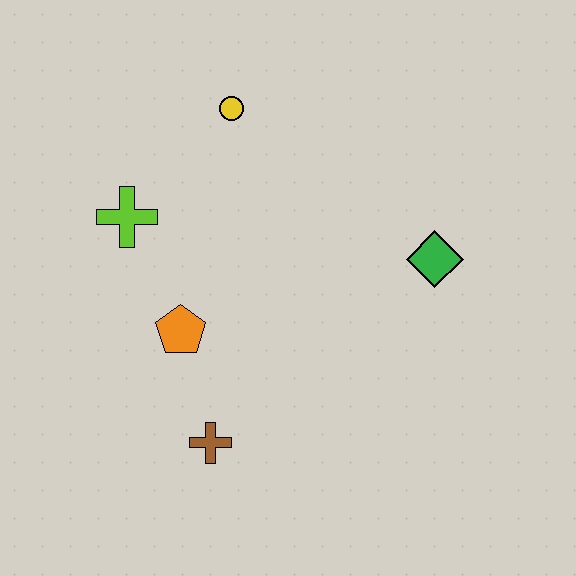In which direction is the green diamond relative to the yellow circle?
The green diamond is to the right of the yellow circle.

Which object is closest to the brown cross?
The orange pentagon is closest to the brown cross.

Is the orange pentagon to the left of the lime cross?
No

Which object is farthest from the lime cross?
The green diamond is farthest from the lime cross.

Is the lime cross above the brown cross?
Yes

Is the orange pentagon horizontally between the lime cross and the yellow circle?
Yes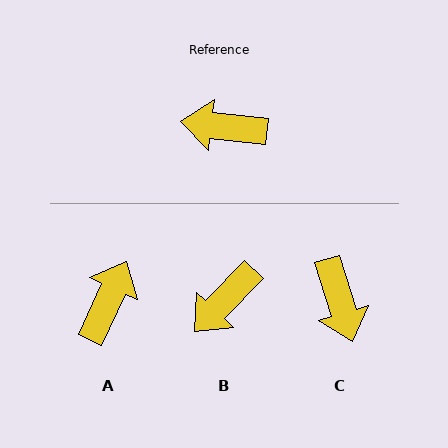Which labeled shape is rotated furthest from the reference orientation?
C, about 113 degrees away.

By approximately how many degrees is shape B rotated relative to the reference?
Approximately 53 degrees counter-clockwise.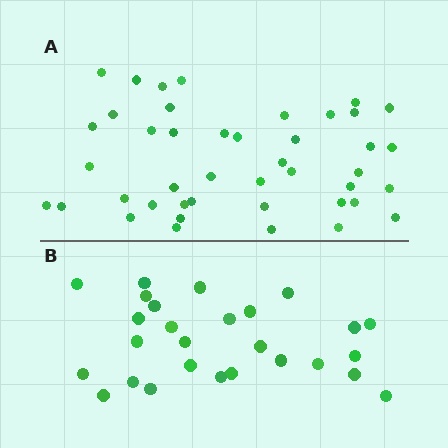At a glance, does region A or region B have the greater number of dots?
Region A (the top region) has more dots.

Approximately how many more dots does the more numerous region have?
Region A has approximately 15 more dots than region B.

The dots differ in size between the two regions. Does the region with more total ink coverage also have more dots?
No. Region B has more total ink coverage because its dots are larger, but region A actually contains more individual dots. Total area can be misleading — the number of items is what matters here.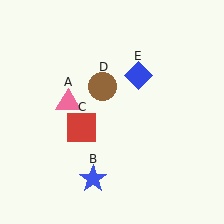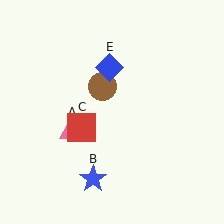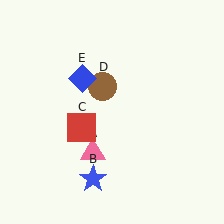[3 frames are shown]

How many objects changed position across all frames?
2 objects changed position: pink triangle (object A), blue diamond (object E).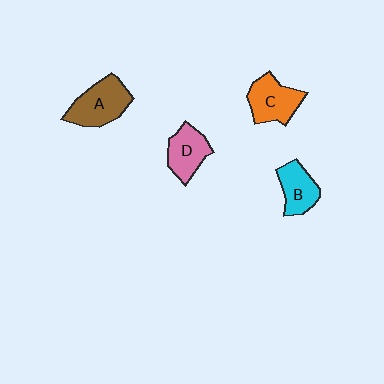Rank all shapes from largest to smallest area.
From largest to smallest: A (brown), C (orange), D (pink), B (cyan).